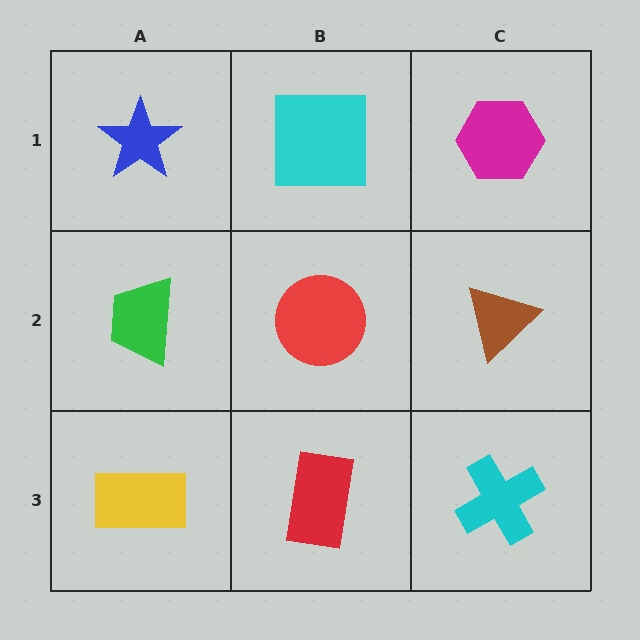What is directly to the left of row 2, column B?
A green trapezoid.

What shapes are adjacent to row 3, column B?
A red circle (row 2, column B), a yellow rectangle (row 3, column A), a cyan cross (row 3, column C).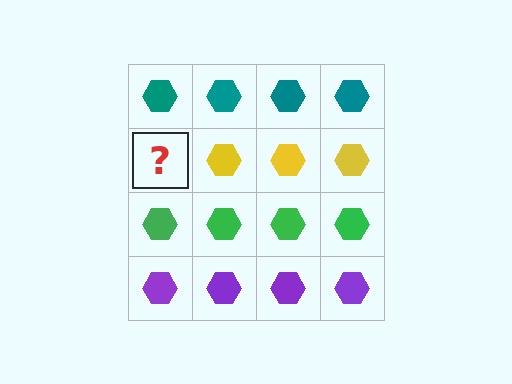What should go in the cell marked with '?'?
The missing cell should contain a yellow hexagon.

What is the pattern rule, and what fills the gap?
The rule is that each row has a consistent color. The gap should be filled with a yellow hexagon.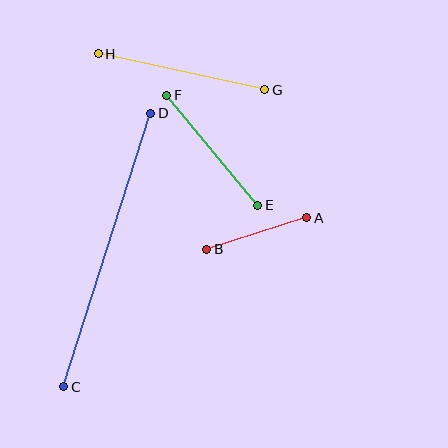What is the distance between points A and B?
The distance is approximately 105 pixels.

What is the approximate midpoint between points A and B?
The midpoint is at approximately (257, 233) pixels.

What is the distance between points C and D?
The distance is approximately 287 pixels.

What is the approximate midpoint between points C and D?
The midpoint is at approximately (107, 250) pixels.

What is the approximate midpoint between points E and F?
The midpoint is at approximately (212, 150) pixels.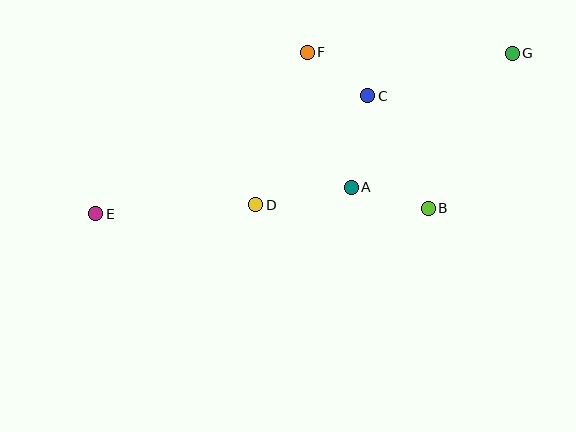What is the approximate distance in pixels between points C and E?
The distance between C and E is approximately 297 pixels.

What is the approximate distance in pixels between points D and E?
The distance between D and E is approximately 160 pixels.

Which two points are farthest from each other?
Points E and G are farthest from each other.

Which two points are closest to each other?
Points C and F are closest to each other.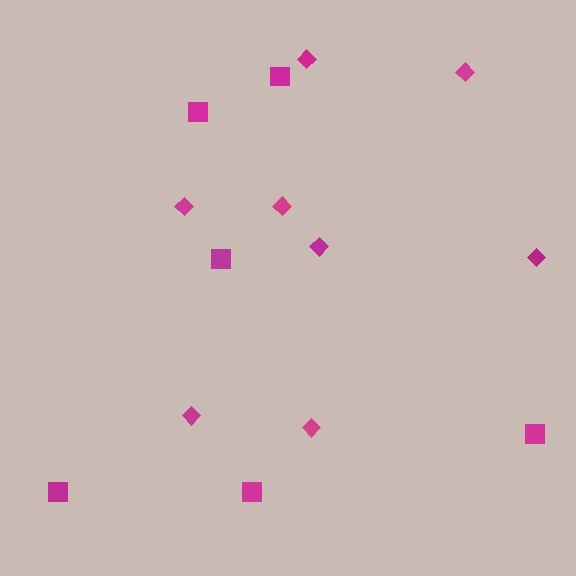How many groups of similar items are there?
There are 2 groups: one group of squares (6) and one group of diamonds (8).